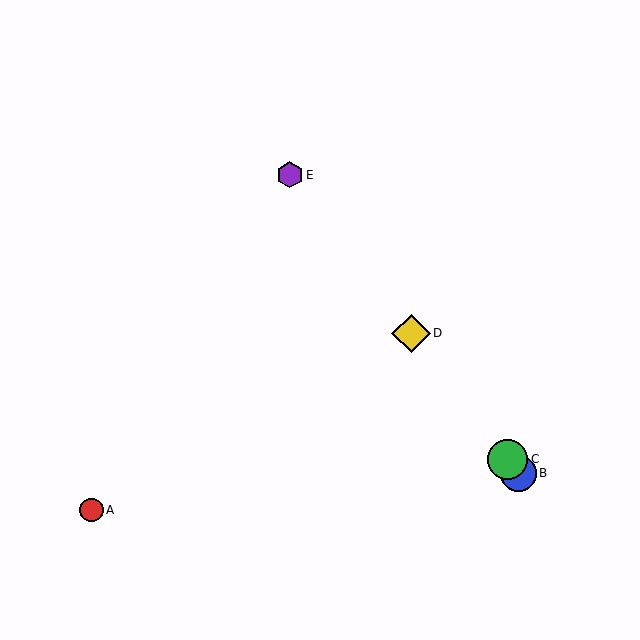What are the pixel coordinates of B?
Object B is at (518, 473).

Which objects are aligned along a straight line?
Objects B, C, D, E are aligned along a straight line.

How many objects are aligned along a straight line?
4 objects (B, C, D, E) are aligned along a straight line.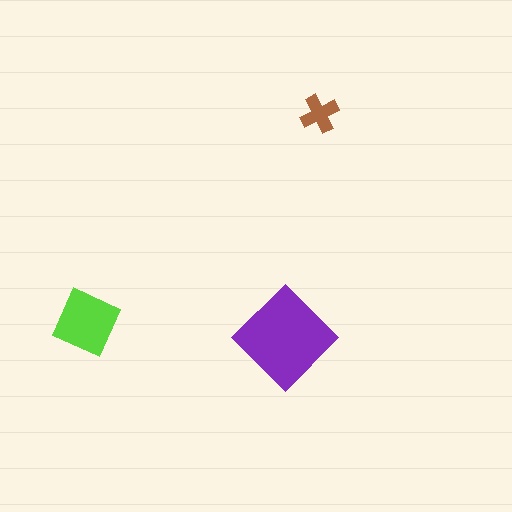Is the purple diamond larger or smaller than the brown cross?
Larger.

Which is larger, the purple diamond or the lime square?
The purple diamond.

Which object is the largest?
The purple diamond.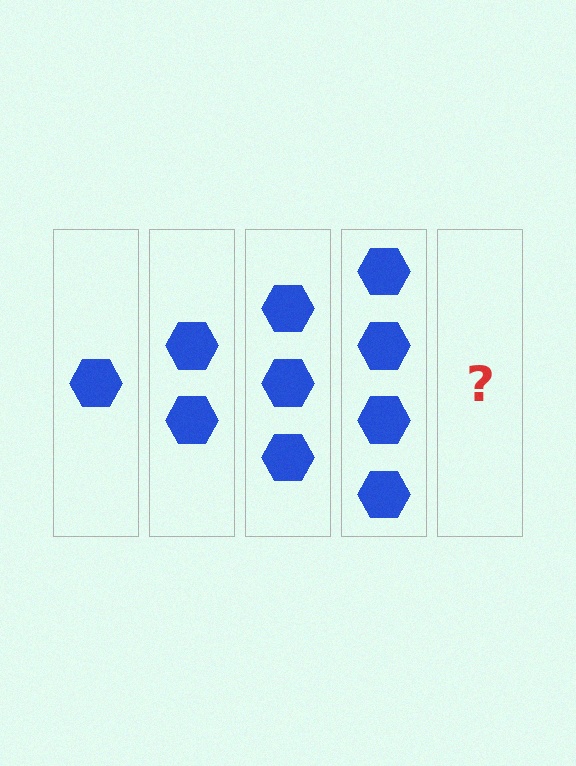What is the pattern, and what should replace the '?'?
The pattern is that each step adds one more hexagon. The '?' should be 5 hexagons.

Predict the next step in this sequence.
The next step is 5 hexagons.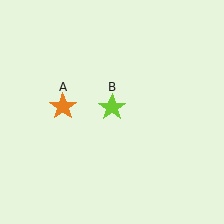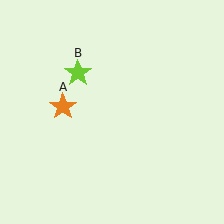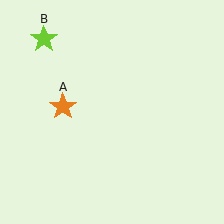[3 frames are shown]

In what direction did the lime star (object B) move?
The lime star (object B) moved up and to the left.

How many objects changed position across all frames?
1 object changed position: lime star (object B).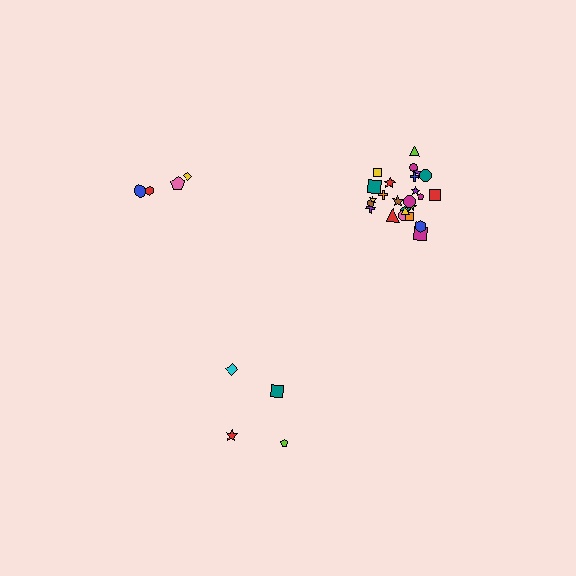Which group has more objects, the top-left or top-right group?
The top-right group.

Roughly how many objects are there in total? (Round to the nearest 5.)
Roughly 35 objects in total.